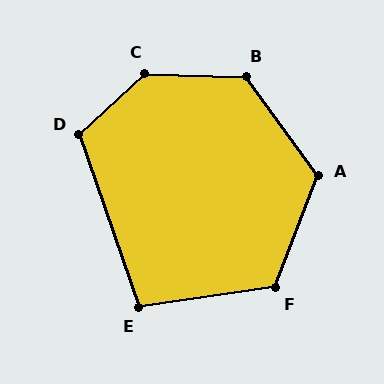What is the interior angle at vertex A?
Approximately 123 degrees (obtuse).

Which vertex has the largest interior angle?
C, at approximately 136 degrees.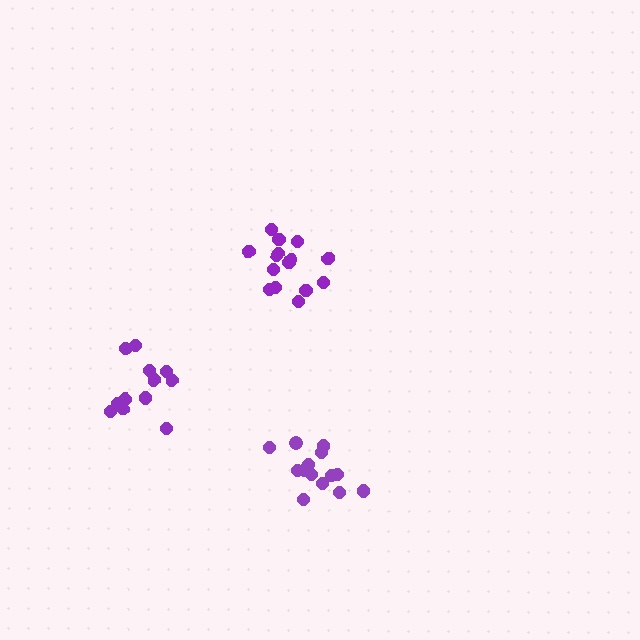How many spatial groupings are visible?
There are 3 spatial groupings.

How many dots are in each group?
Group 1: 16 dots, Group 2: 14 dots, Group 3: 12 dots (42 total).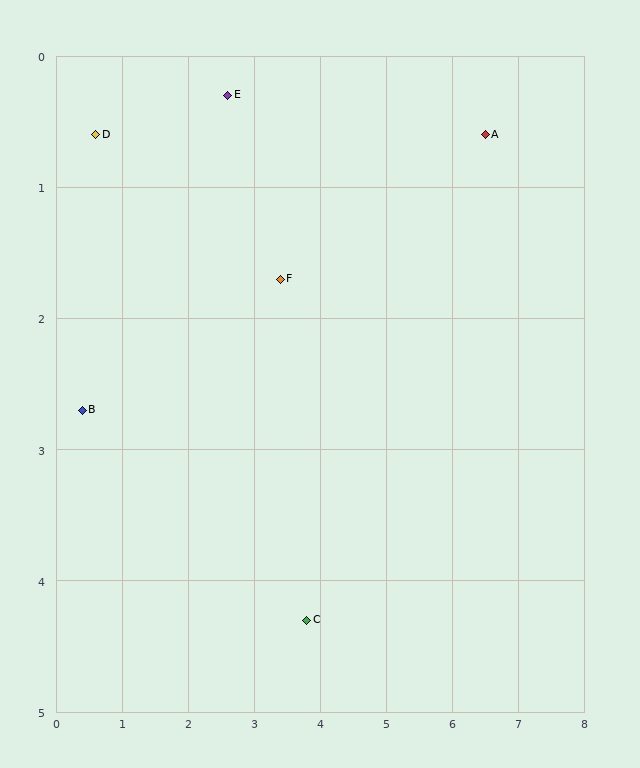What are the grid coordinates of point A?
Point A is at approximately (6.5, 0.6).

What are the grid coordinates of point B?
Point B is at approximately (0.4, 2.7).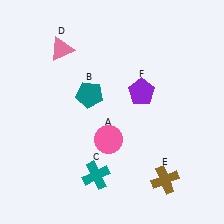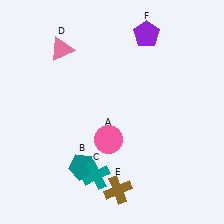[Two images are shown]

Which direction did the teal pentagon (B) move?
The teal pentagon (B) moved down.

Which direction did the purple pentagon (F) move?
The purple pentagon (F) moved up.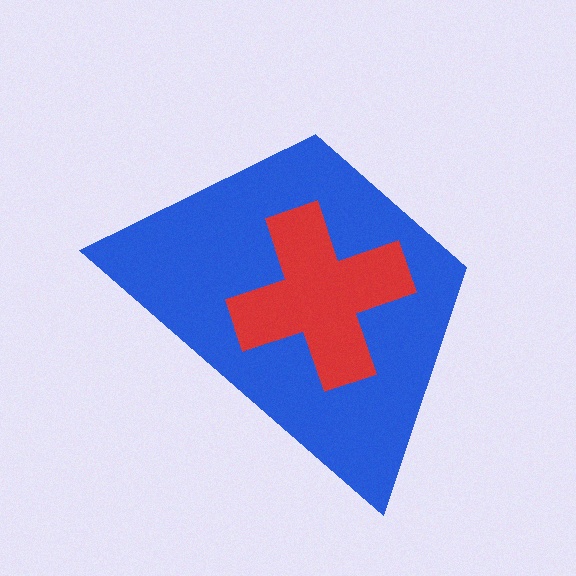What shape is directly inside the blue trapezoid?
The red cross.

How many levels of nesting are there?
2.